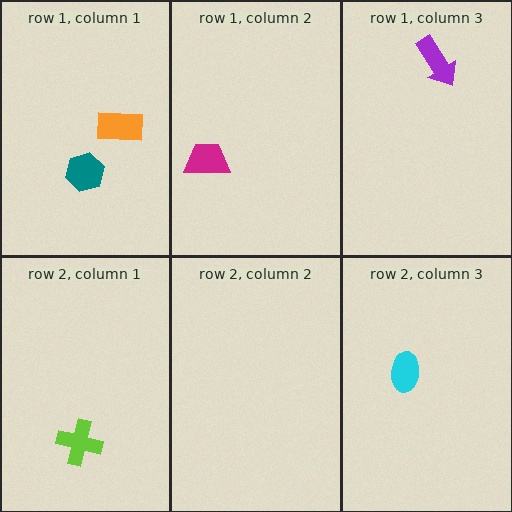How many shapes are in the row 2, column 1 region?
1.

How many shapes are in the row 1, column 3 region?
1.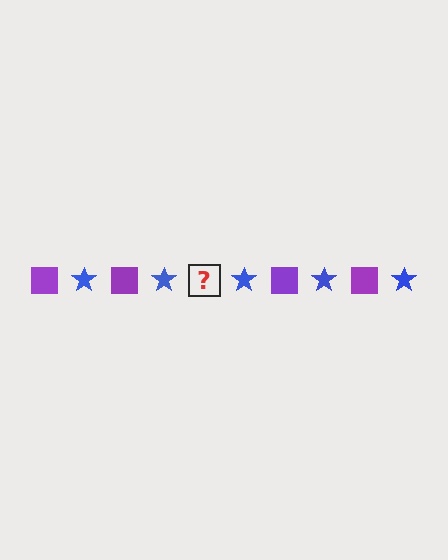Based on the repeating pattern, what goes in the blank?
The blank should be a purple square.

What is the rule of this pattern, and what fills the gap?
The rule is that the pattern alternates between purple square and blue star. The gap should be filled with a purple square.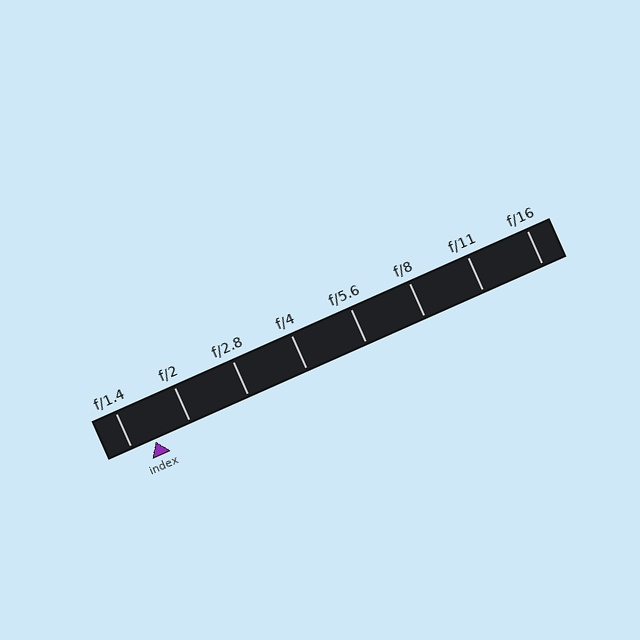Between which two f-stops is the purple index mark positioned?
The index mark is between f/1.4 and f/2.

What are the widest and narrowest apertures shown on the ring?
The widest aperture shown is f/1.4 and the narrowest is f/16.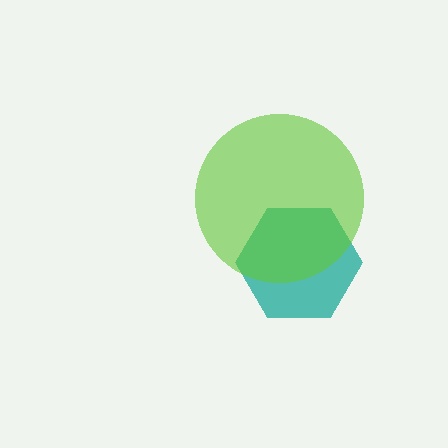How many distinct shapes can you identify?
There are 2 distinct shapes: a teal hexagon, a lime circle.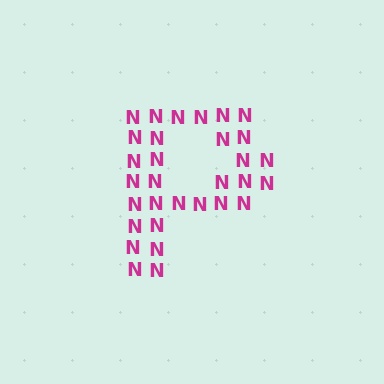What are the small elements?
The small elements are letter N's.